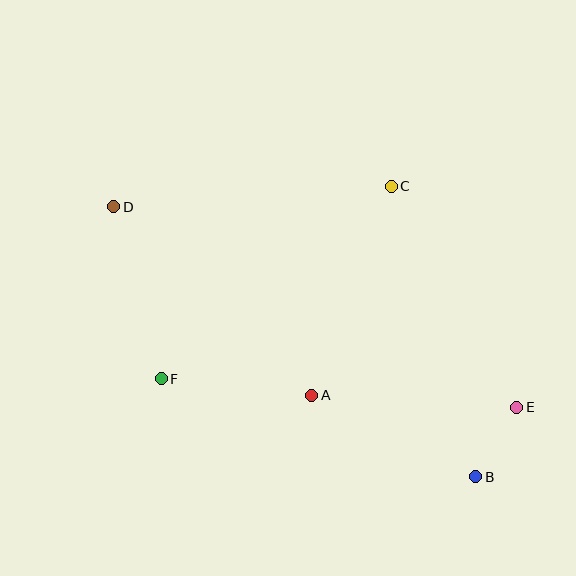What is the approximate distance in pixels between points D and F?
The distance between D and F is approximately 178 pixels.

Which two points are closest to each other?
Points B and E are closest to each other.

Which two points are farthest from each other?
Points B and D are farthest from each other.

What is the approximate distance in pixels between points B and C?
The distance between B and C is approximately 302 pixels.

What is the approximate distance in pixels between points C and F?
The distance between C and F is approximately 300 pixels.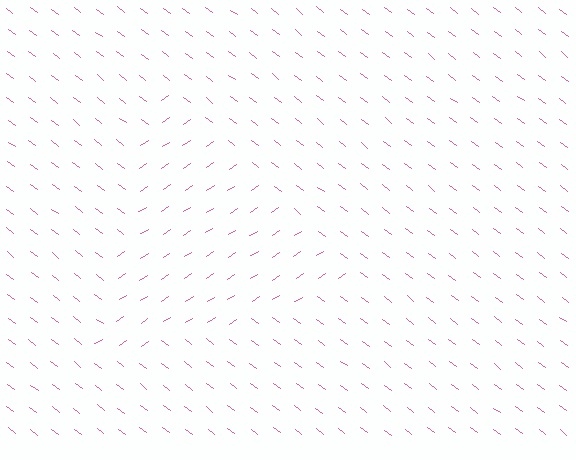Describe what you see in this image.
The image is filled with small pink line segments. A triangle region in the image has lines oriented differently from the surrounding lines, creating a visible texture boundary.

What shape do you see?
I see a triangle.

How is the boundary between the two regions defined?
The boundary is defined purely by a change in line orientation (approximately 70 degrees difference). All lines are the same color and thickness.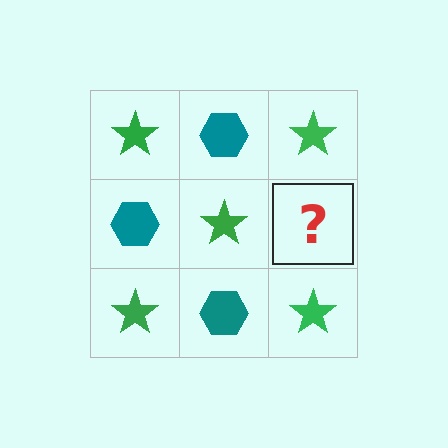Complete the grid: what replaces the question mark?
The question mark should be replaced with a teal hexagon.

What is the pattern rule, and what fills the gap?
The rule is that it alternates green star and teal hexagon in a checkerboard pattern. The gap should be filled with a teal hexagon.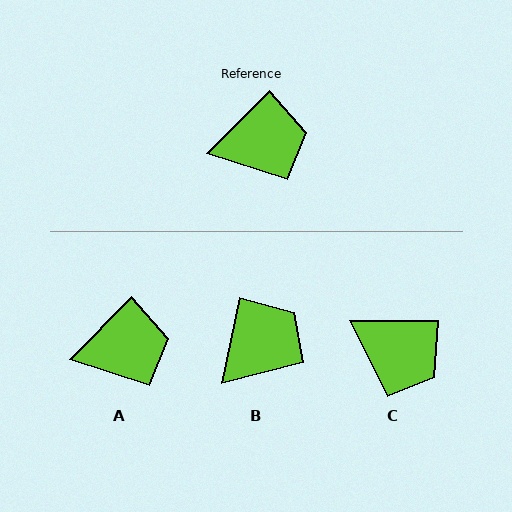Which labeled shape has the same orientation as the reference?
A.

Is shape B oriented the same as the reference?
No, it is off by about 33 degrees.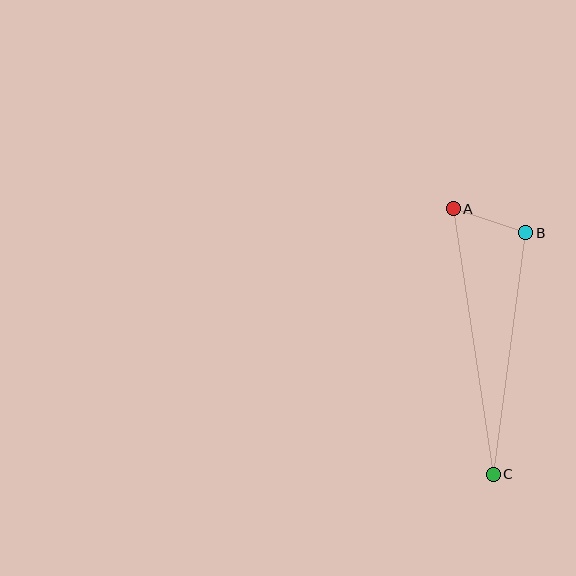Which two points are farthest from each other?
Points A and C are farthest from each other.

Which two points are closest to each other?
Points A and B are closest to each other.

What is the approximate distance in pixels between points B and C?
The distance between B and C is approximately 244 pixels.